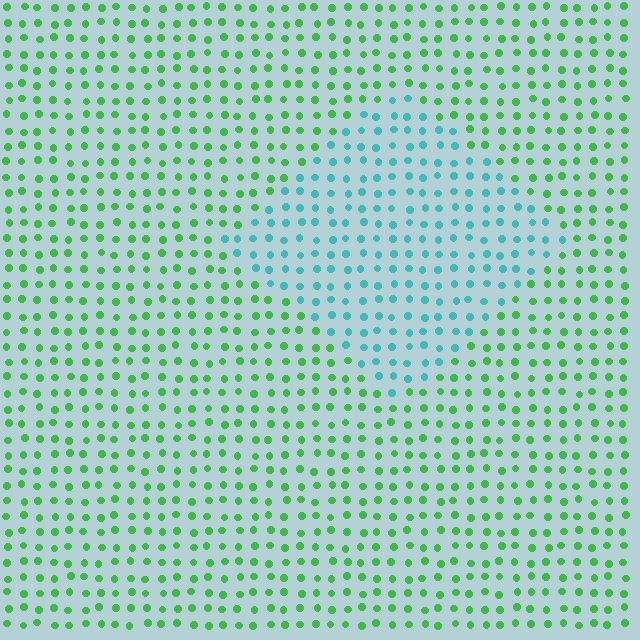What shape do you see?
I see a diamond.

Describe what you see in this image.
The image is filled with small green elements in a uniform arrangement. A diamond-shaped region is visible where the elements are tinted to a slightly different hue, forming a subtle color boundary.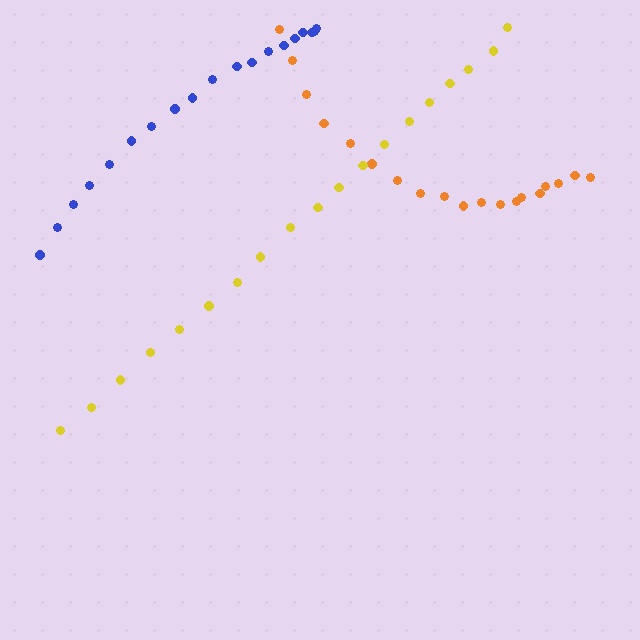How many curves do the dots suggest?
There are 3 distinct paths.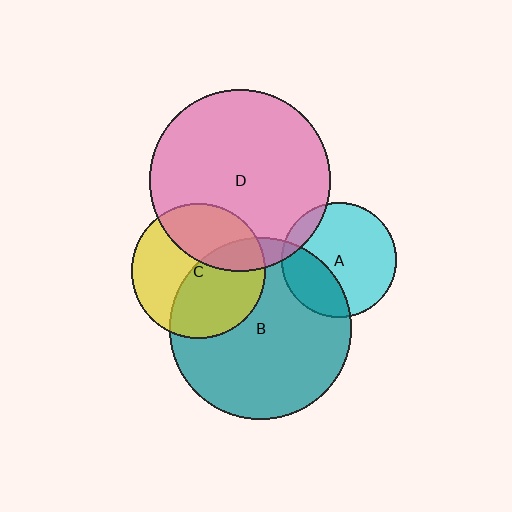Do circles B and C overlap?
Yes.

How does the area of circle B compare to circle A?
Approximately 2.5 times.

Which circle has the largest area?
Circle B (teal).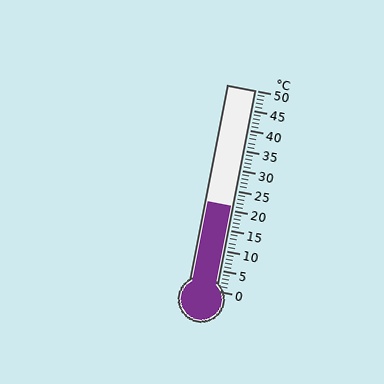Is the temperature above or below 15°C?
The temperature is above 15°C.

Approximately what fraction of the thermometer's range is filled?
The thermometer is filled to approximately 40% of its range.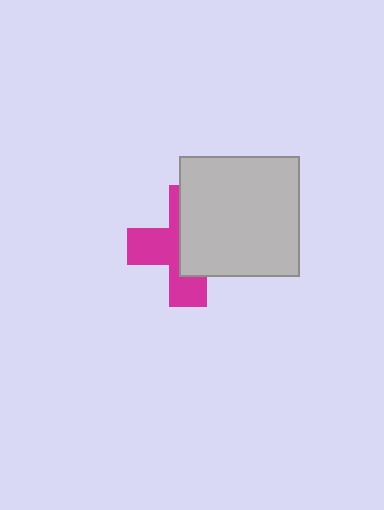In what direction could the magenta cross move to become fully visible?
The magenta cross could move left. That would shift it out from behind the light gray square entirely.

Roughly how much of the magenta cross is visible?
About half of it is visible (roughly 47%).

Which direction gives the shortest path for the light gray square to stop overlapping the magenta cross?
Moving right gives the shortest separation.